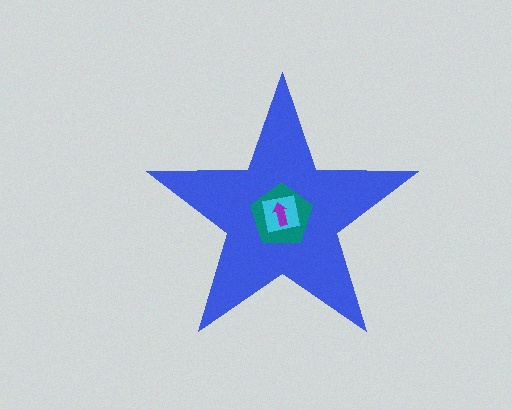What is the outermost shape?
The blue star.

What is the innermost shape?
The purple arrow.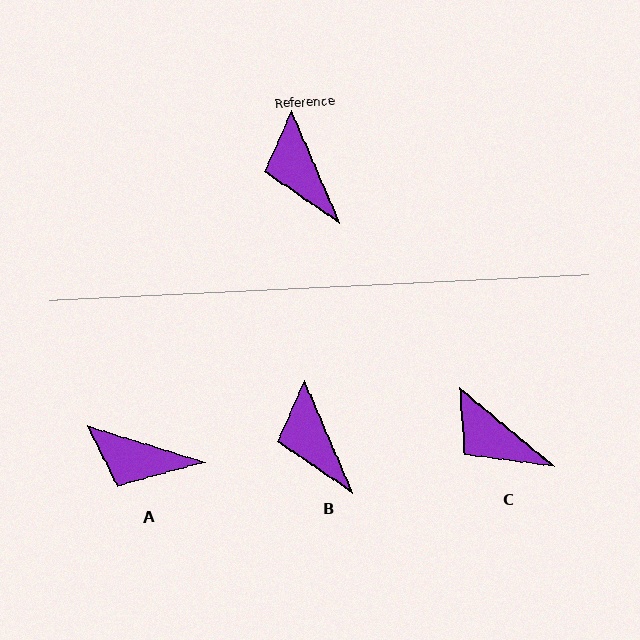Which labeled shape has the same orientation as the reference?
B.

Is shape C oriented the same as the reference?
No, it is off by about 27 degrees.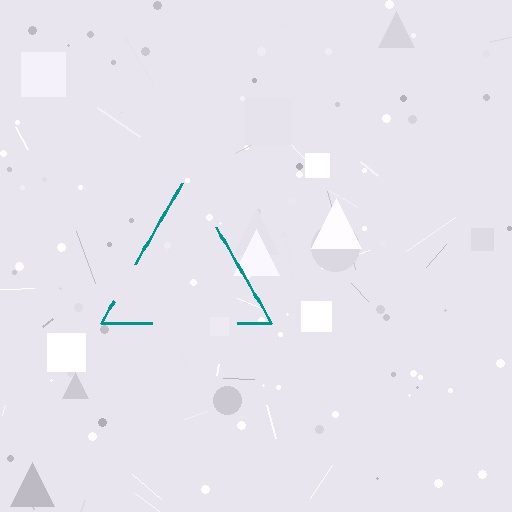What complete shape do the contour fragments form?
The contour fragments form a triangle.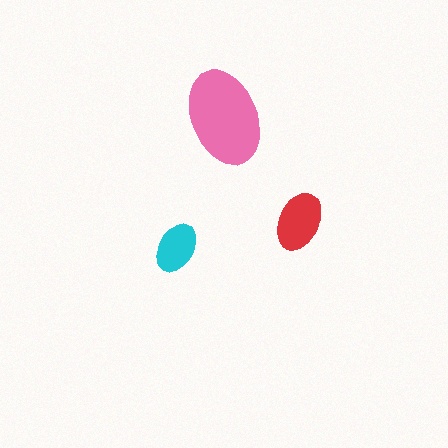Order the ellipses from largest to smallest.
the pink one, the red one, the cyan one.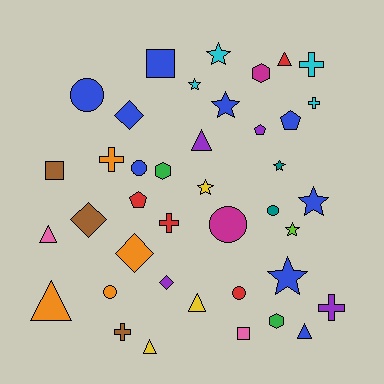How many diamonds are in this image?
There are 4 diamonds.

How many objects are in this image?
There are 40 objects.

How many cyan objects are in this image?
There are 4 cyan objects.